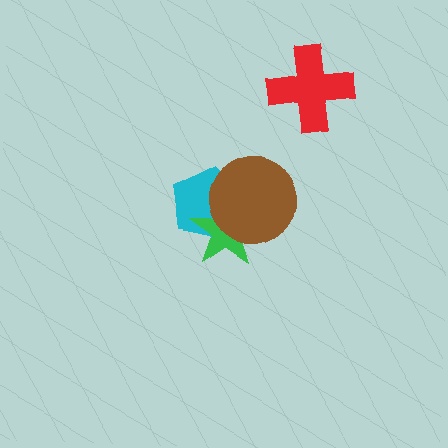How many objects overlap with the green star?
2 objects overlap with the green star.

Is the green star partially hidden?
Yes, it is partially covered by another shape.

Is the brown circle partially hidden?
No, no other shape covers it.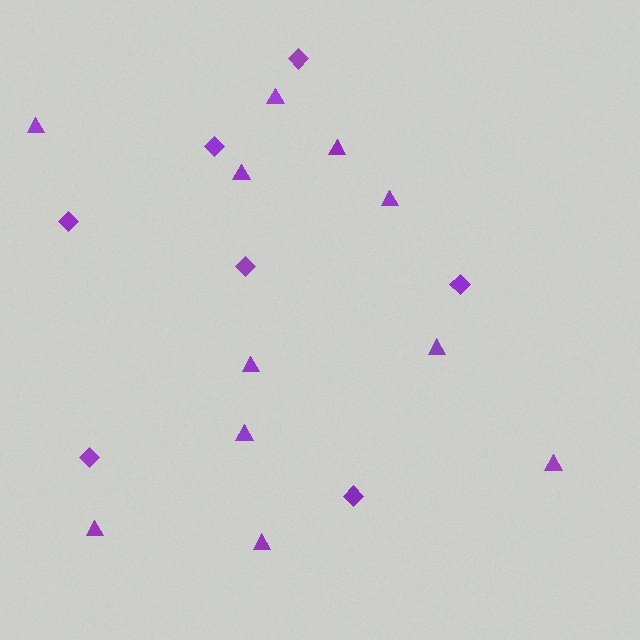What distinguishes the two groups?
There are 2 groups: one group of diamonds (7) and one group of triangles (11).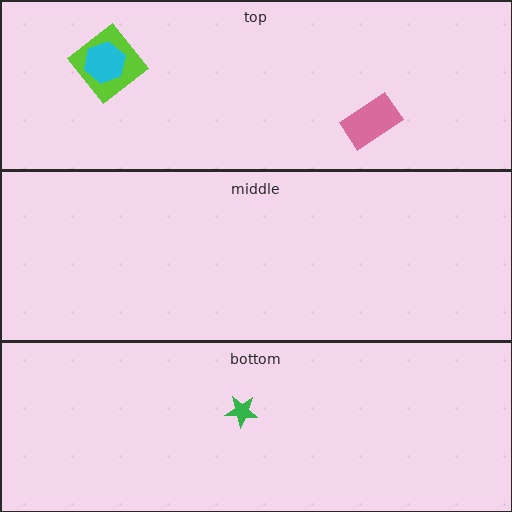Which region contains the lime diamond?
The top region.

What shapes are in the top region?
The lime diamond, the cyan hexagon, the pink rectangle.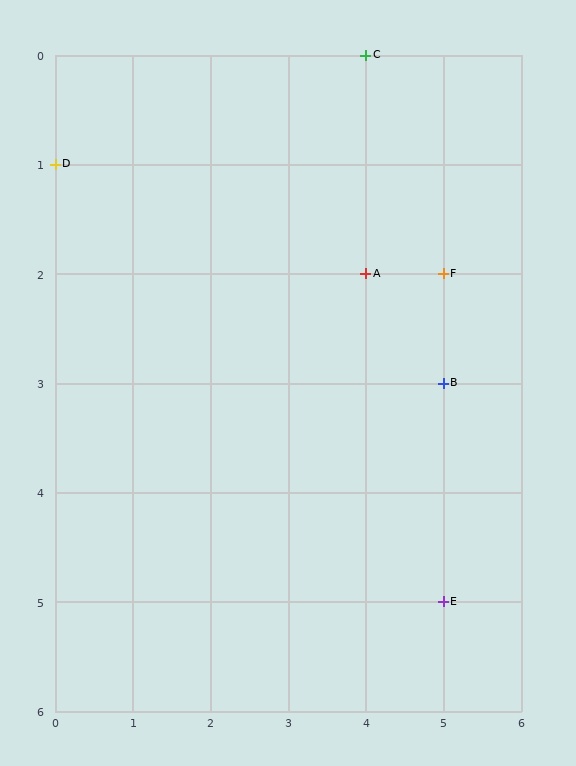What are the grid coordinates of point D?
Point D is at grid coordinates (0, 1).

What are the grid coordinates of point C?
Point C is at grid coordinates (4, 0).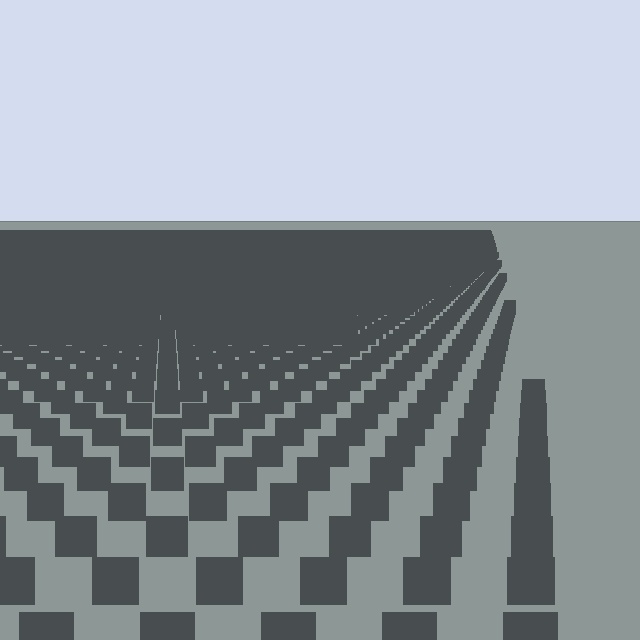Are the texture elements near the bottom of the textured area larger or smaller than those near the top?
Larger. Near the bottom, elements are closer to the viewer and appear at a bigger on-screen size.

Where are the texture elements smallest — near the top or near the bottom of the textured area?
Near the top.